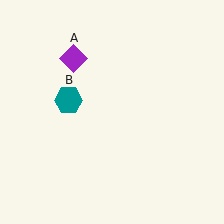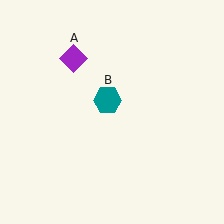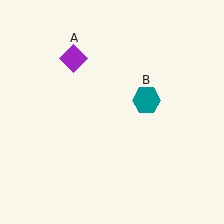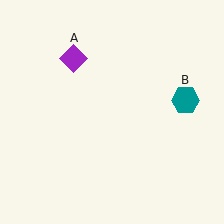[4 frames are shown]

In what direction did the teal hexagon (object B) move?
The teal hexagon (object B) moved right.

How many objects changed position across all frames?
1 object changed position: teal hexagon (object B).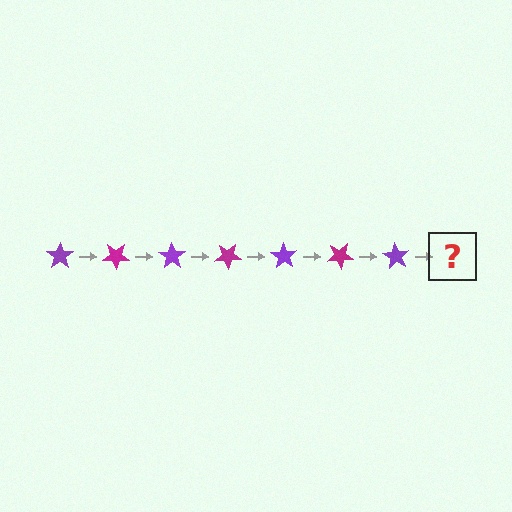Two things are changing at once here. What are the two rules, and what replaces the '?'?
The two rules are that it rotates 35 degrees each step and the color cycles through purple and magenta. The '?' should be a magenta star, rotated 245 degrees from the start.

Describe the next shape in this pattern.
It should be a magenta star, rotated 245 degrees from the start.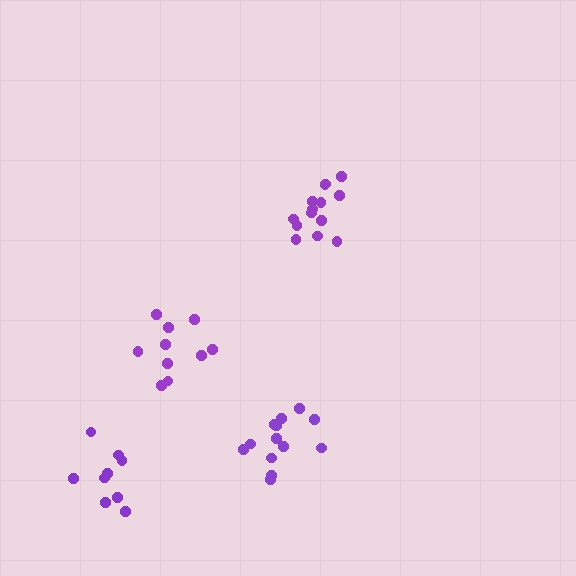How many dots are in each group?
Group 1: 9 dots, Group 2: 11 dots, Group 3: 14 dots, Group 4: 13 dots (47 total).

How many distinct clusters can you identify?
There are 4 distinct clusters.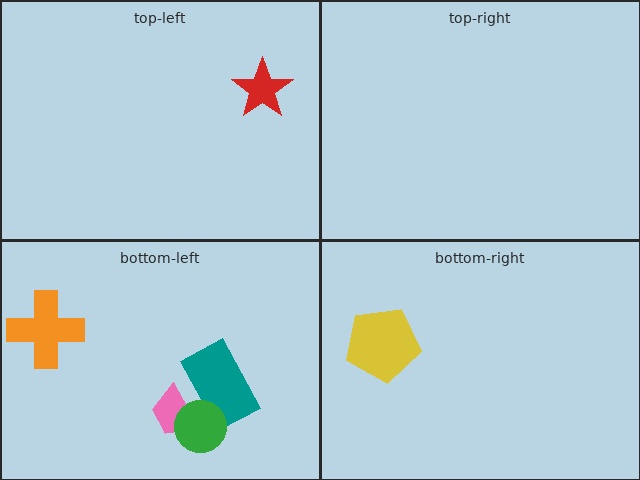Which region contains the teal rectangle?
The bottom-left region.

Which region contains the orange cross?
The bottom-left region.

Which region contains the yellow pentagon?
The bottom-right region.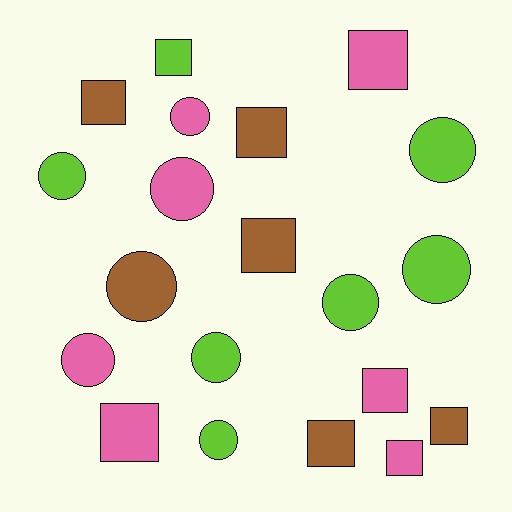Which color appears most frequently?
Lime, with 7 objects.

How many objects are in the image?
There are 20 objects.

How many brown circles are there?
There is 1 brown circle.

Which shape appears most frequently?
Circle, with 10 objects.